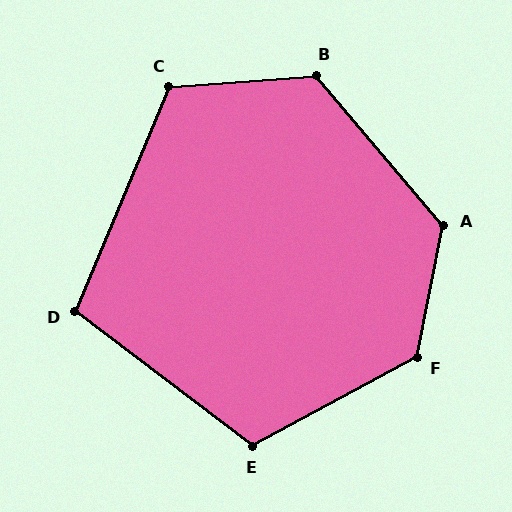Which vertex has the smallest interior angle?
D, at approximately 104 degrees.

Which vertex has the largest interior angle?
F, at approximately 130 degrees.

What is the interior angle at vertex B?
Approximately 126 degrees (obtuse).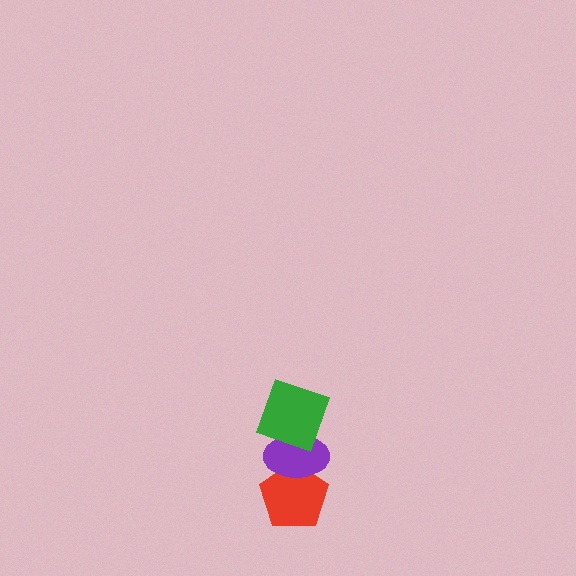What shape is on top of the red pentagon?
The purple ellipse is on top of the red pentagon.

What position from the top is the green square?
The green square is 1st from the top.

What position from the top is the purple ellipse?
The purple ellipse is 2nd from the top.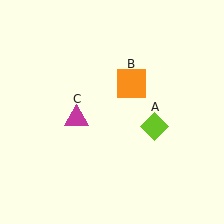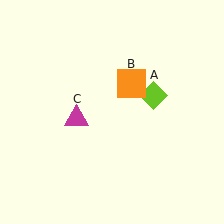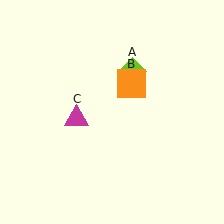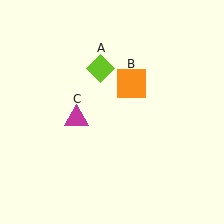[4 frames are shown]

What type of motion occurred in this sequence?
The lime diamond (object A) rotated counterclockwise around the center of the scene.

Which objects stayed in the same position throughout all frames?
Orange square (object B) and magenta triangle (object C) remained stationary.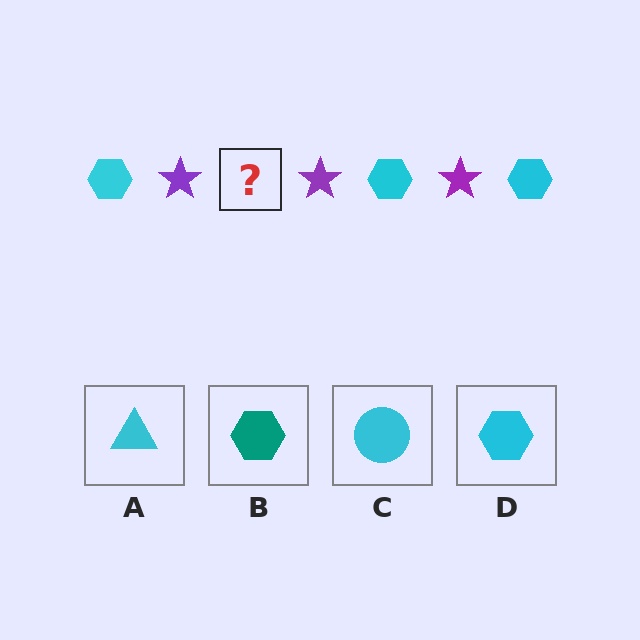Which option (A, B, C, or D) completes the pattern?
D.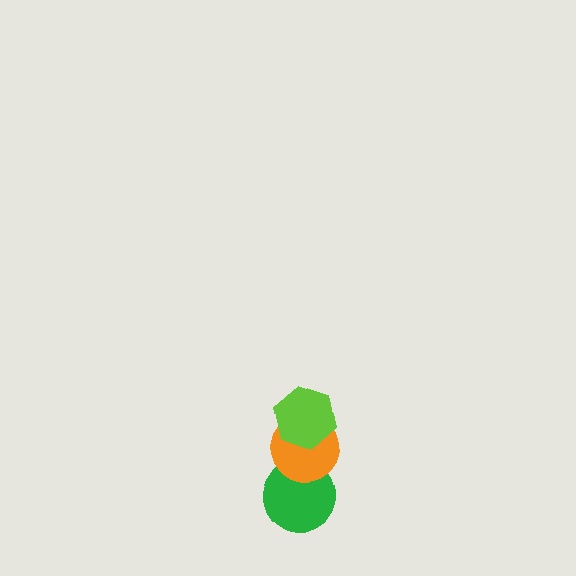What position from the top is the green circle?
The green circle is 3rd from the top.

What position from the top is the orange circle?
The orange circle is 2nd from the top.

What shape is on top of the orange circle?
The lime hexagon is on top of the orange circle.